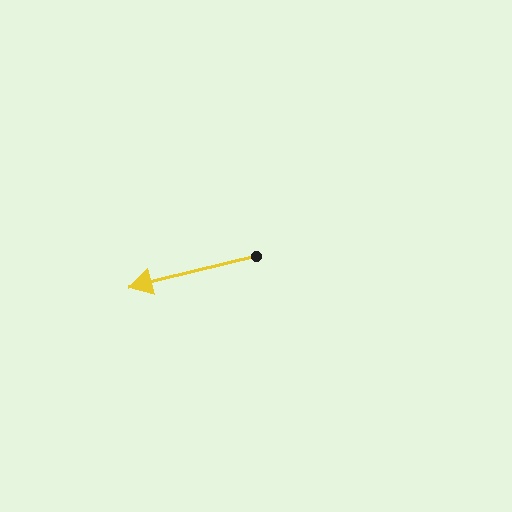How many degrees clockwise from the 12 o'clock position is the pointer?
Approximately 256 degrees.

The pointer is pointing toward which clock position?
Roughly 9 o'clock.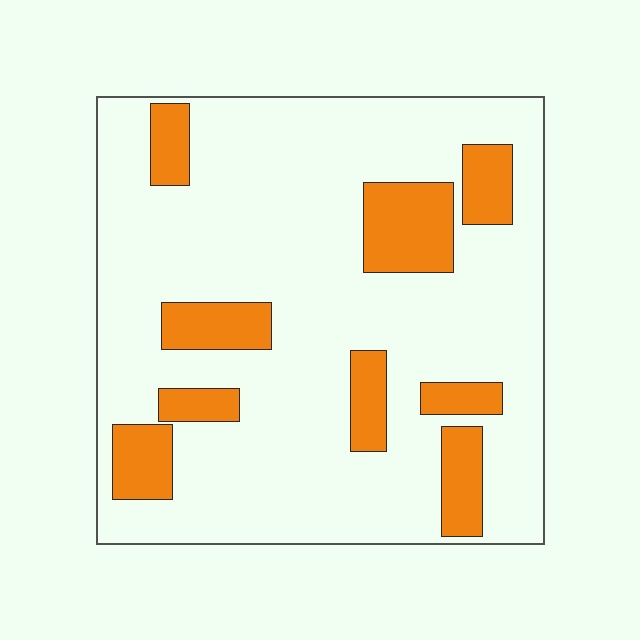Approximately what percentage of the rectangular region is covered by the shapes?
Approximately 20%.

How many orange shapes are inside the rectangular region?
9.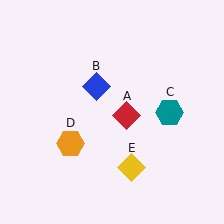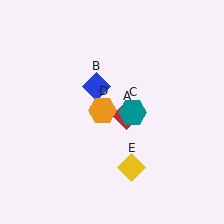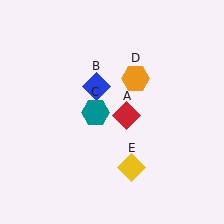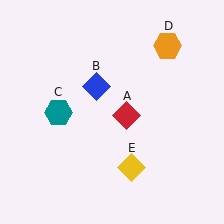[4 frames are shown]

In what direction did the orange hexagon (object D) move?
The orange hexagon (object D) moved up and to the right.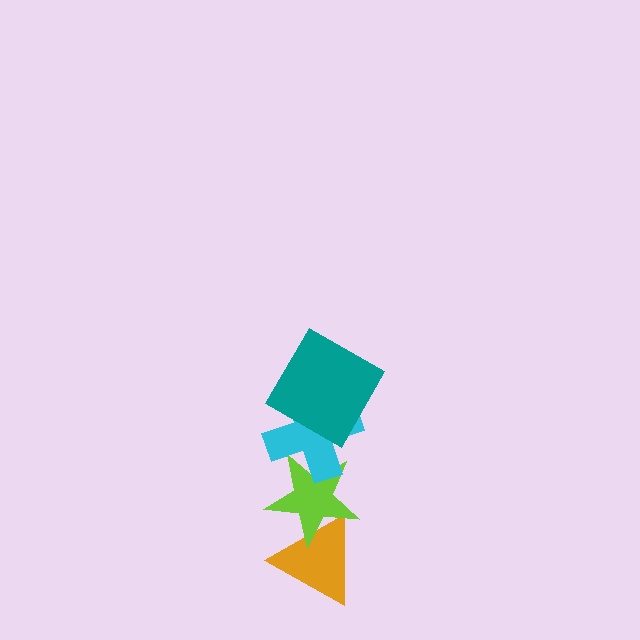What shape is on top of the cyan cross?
The teal square is on top of the cyan cross.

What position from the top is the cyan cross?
The cyan cross is 2nd from the top.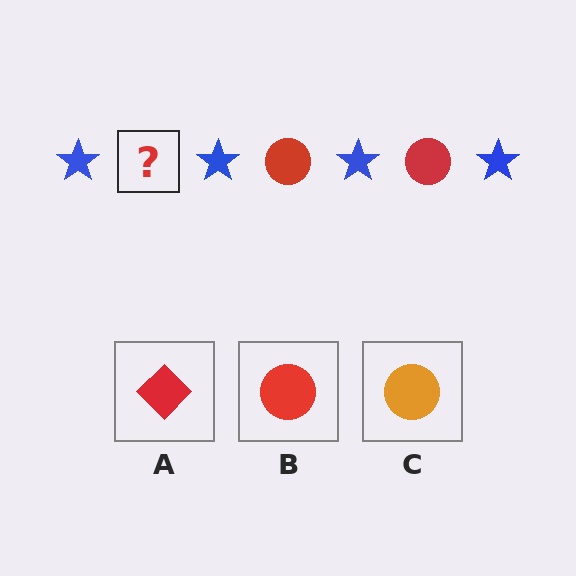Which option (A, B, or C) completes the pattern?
B.